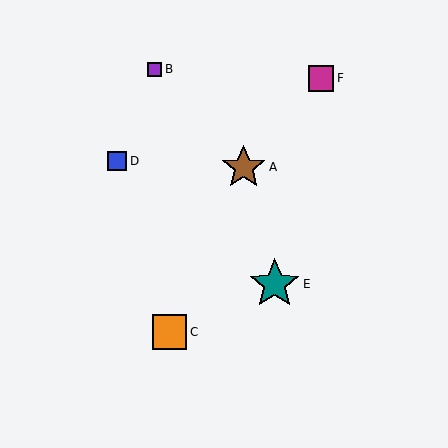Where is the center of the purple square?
The center of the purple square is at (155, 69).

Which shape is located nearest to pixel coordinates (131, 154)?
The blue square (labeled D) at (117, 161) is nearest to that location.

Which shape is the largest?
The teal star (labeled E) is the largest.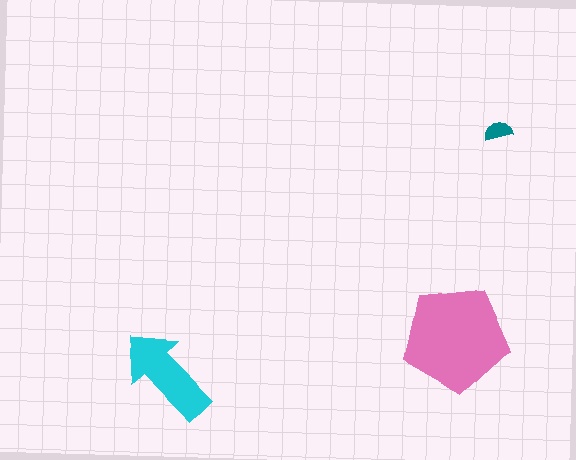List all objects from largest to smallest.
The pink pentagon, the cyan arrow, the teal semicircle.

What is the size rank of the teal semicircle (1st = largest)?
3rd.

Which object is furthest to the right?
The teal semicircle is rightmost.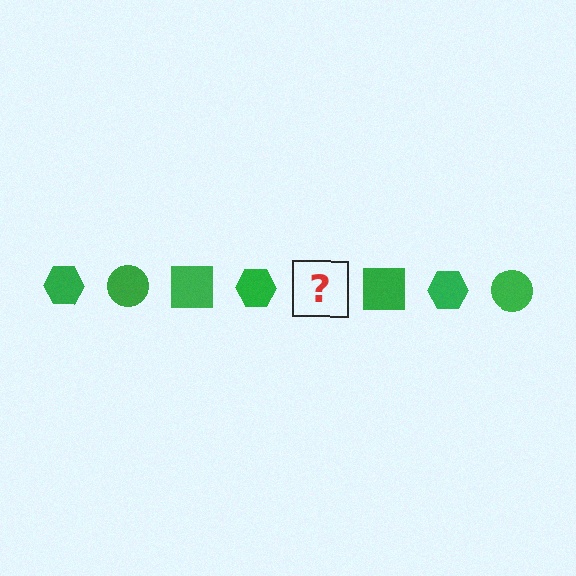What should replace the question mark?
The question mark should be replaced with a green circle.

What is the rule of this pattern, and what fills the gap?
The rule is that the pattern cycles through hexagon, circle, square shapes in green. The gap should be filled with a green circle.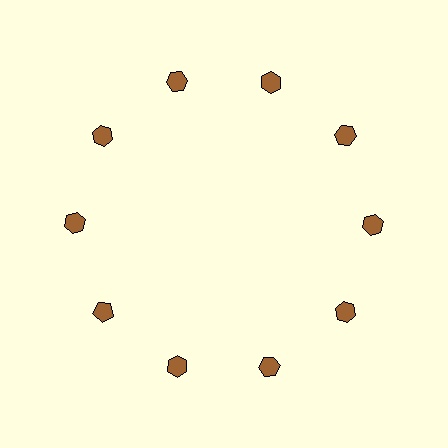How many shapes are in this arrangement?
There are 10 shapes arranged in a ring pattern.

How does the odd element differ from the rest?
It has a different shape: pentagon instead of hexagon.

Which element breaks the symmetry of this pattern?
The brown pentagon at roughly the 8 o'clock position breaks the symmetry. All other shapes are brown hexagons.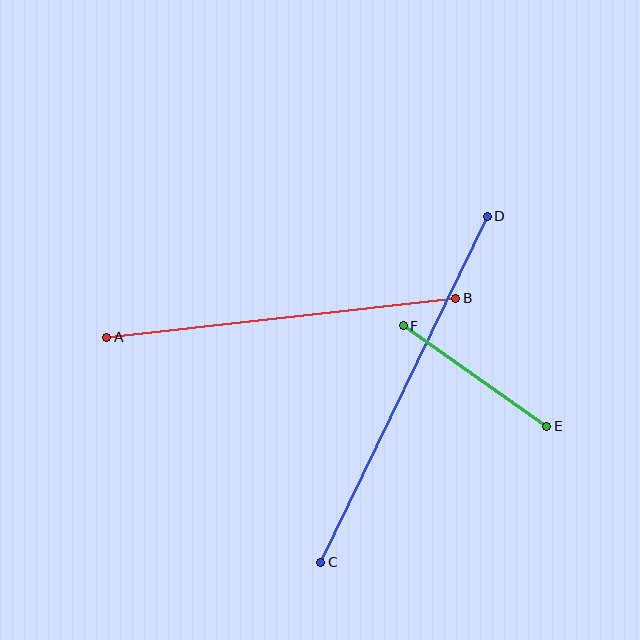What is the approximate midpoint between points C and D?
The midpoint is at approximately (404, 389) pixels.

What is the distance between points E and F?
The distance is approximately 175 pixels.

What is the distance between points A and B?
The distance is approximately 351 pixels.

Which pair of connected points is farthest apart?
Points C and D are farthest apart.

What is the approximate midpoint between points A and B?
The midpoint is at approximately (281, 318) pixels.